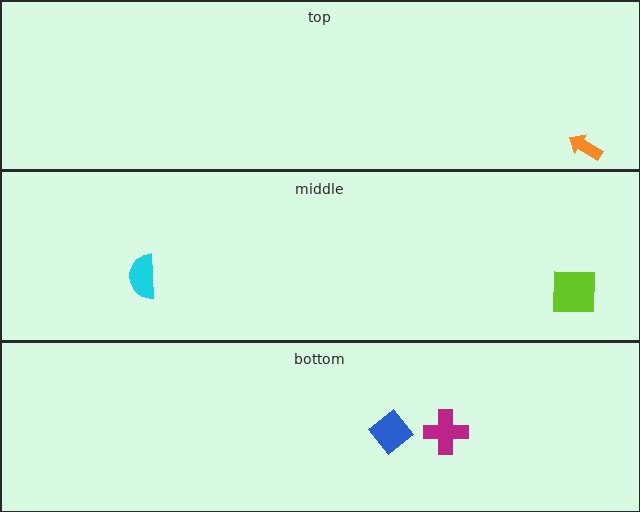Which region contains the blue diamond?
The bottom region.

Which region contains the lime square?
The middle region.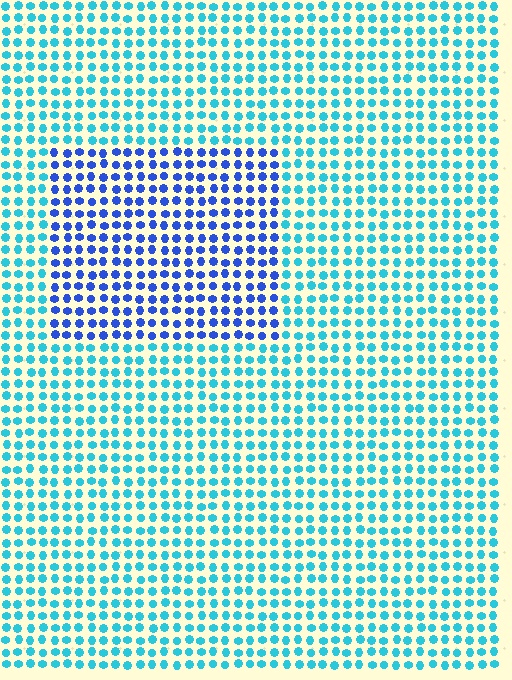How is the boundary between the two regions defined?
The boundary is defined purely by a slight shift in hue (about 41 degrees). Spacing, size, and orientation are identical on both sides.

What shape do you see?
I see a rectangle.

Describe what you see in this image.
The image is filled with small cyan elements in a uniform arrangement. A rectangle-shaped region is visible where the elements are tinted to a slightly different hue, forming a subtle color boundary.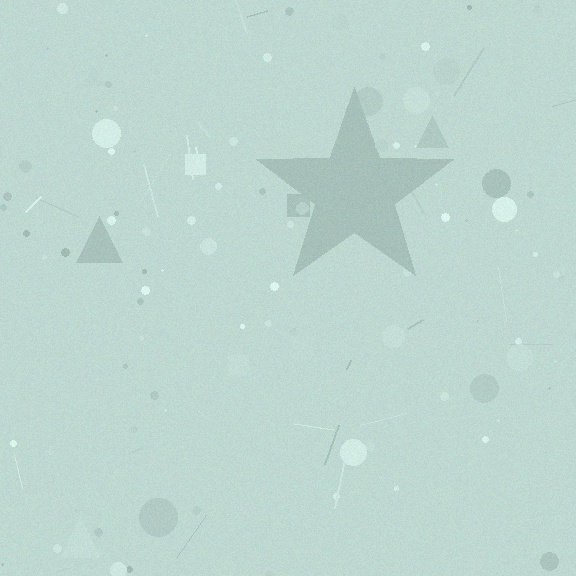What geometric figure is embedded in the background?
A star is embedded in the background.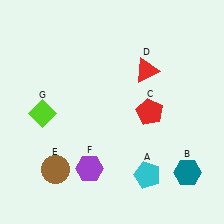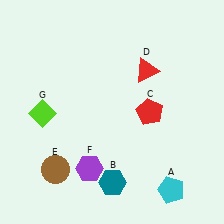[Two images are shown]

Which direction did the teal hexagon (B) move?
The teal hexagon (B) moved left.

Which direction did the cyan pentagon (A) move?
The cyan pentagon (A) moved right.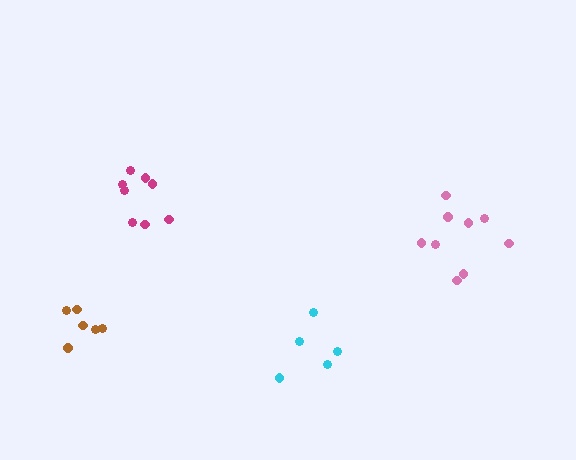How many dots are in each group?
Group 1: 6 dots, Group 2: 9 dots, Group 3: 8 dots, Group 4: 5 dots (28 total).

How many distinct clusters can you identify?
There are 4 distinct clusters.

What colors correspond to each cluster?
The clusters are colored: brown, pink, magenta, cyan.